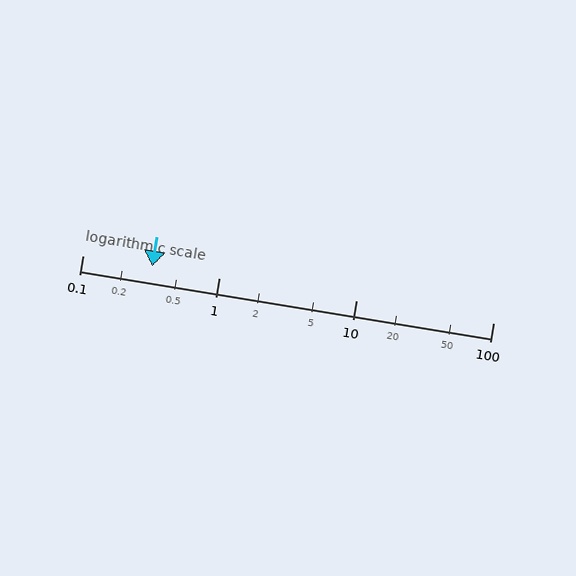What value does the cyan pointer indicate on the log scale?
The pointer indicates approximately 0.32.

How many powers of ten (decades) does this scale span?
The scale spans 3 decades, from 0.1 to 100.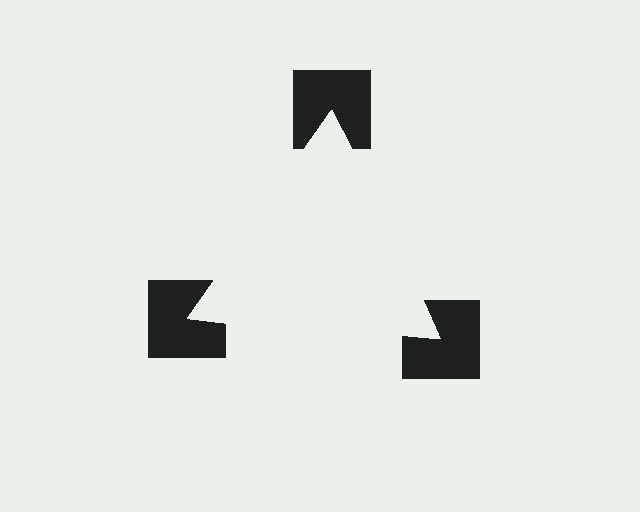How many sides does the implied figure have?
3 sides.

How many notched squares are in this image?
There are 3 — one at each vertex of the illusory triangle.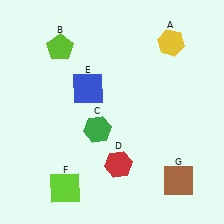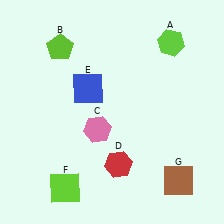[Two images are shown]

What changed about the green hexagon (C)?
In Image 1, C is green. In Image 2, it changed to pink.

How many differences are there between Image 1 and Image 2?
There are 2 differences between the two images.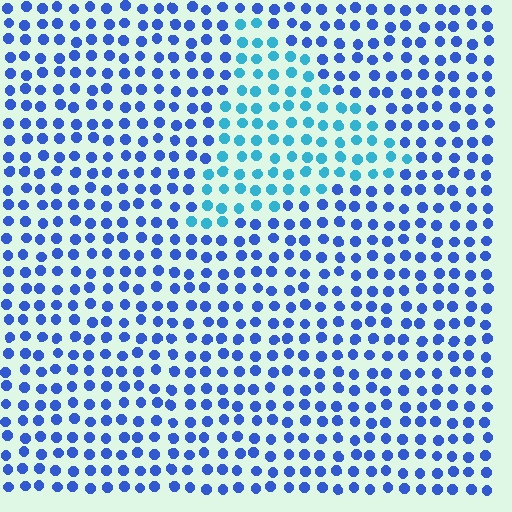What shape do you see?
I see a triangle.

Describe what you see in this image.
The image is filled with small blue elements in a uniform arrangement. A triangle-shaped region is visible where the elements are tinted to a slightly different hue, forming a subtle color boundary.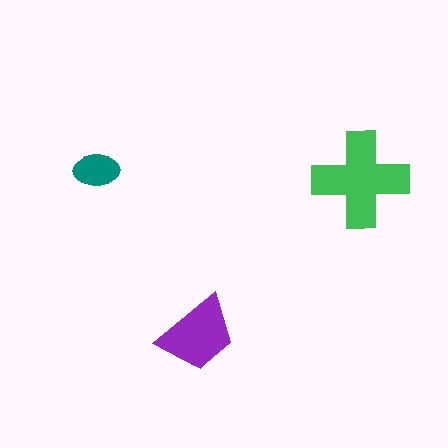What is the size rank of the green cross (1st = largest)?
1st.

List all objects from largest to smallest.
The green cross, the purple trapezoid, the teal ellipse.